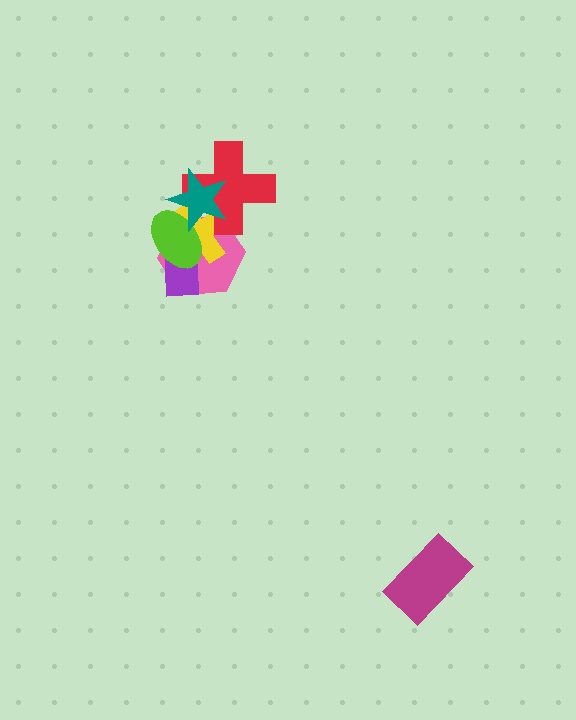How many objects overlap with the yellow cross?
5 objects overlap with the yellow cross.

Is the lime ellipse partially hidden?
Yes, it is partially covered by another shape.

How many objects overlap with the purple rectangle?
3 objects overlap with the purple rectangle.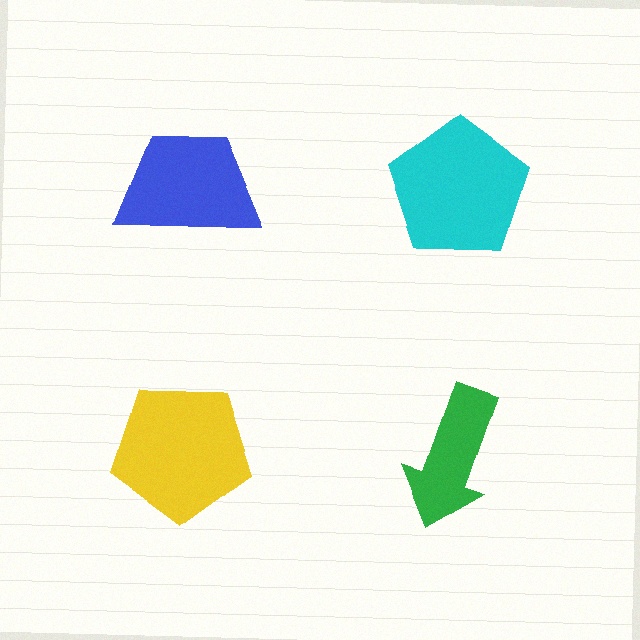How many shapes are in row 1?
2 shapes.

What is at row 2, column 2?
A green arrow.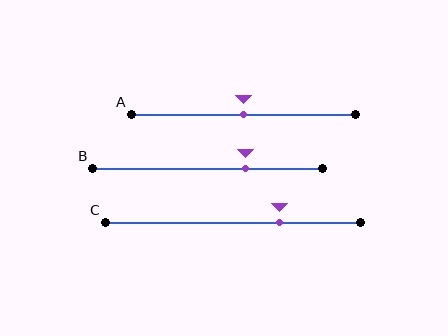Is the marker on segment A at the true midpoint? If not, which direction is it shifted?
Yes, the marker on segment A is at the true midpoint.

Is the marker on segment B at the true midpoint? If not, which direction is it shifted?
No, the marker on segment B is shifted to the right by about 16% of the segment length.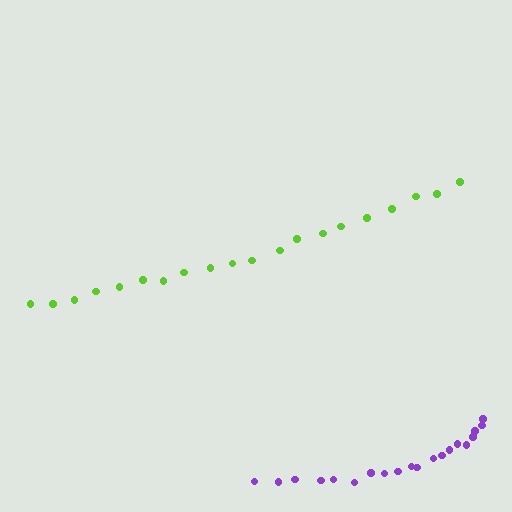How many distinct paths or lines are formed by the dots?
There are 2 distinct paths.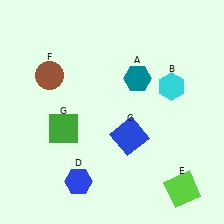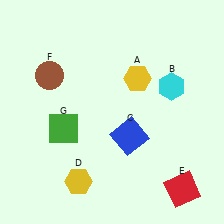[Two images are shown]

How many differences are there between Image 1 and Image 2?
There are 3 differences between the two images.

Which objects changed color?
A changed from teal to yellow. D changed from blue to yellow. E changed from lime to red.